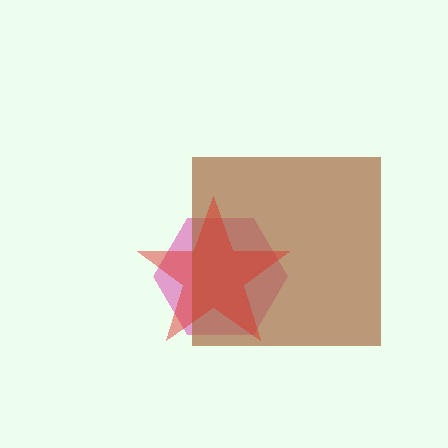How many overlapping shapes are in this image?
There are 3 overlapping shapes in the image.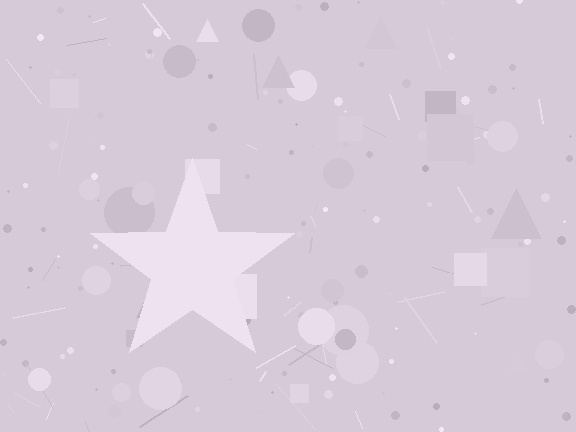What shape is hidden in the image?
A star is hidden in the image.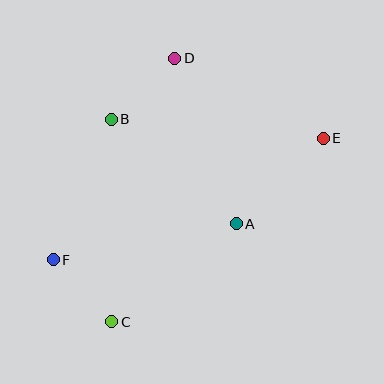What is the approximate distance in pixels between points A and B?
The distance between A and B is approximately 163 pixels.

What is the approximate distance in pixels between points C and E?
The distance between C and E is approximately 280 pixels.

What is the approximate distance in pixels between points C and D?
The distance between C and D is approximately 271 pixels.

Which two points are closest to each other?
Points C and F are closest to each other.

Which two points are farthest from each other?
Points E and F are farthest from each other.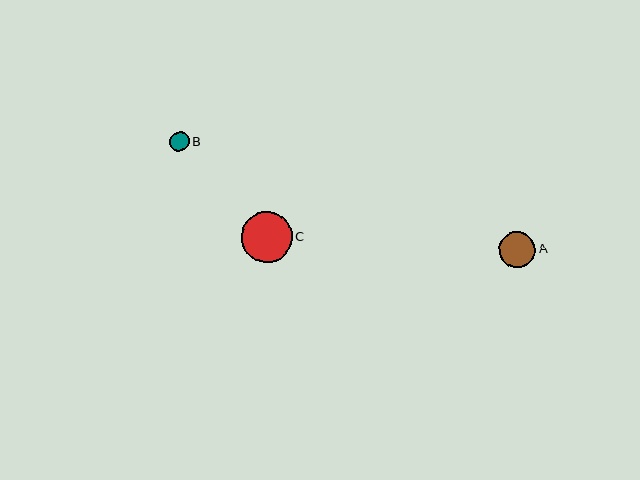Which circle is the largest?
Circle C is the largest with a size of approximately 51 pixels.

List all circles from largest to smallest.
From largest to smallest: C, A, B.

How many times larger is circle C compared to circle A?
Circle C is approximately 1.4 times the size of circle A.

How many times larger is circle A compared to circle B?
Circle A is approximately 1.8 times the size of circle B.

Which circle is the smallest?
Circle B is the smallest with a size of approximately 20 pixels.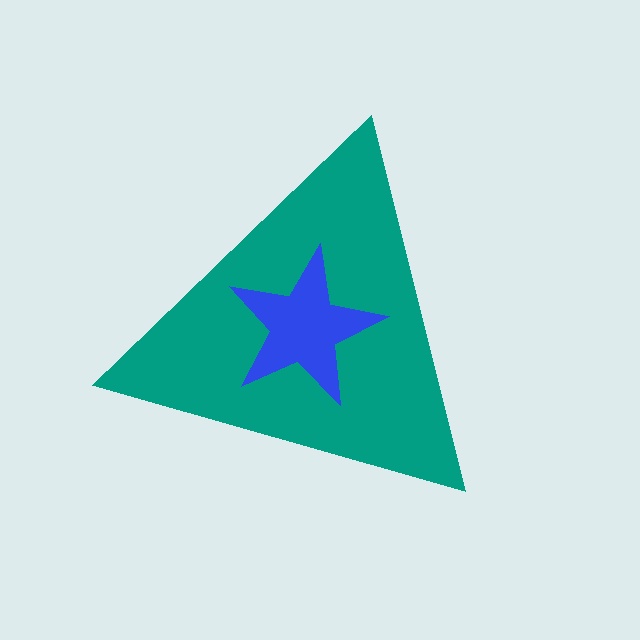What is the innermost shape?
The blue star.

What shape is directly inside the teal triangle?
The blue star.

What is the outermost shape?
The teal triangle.